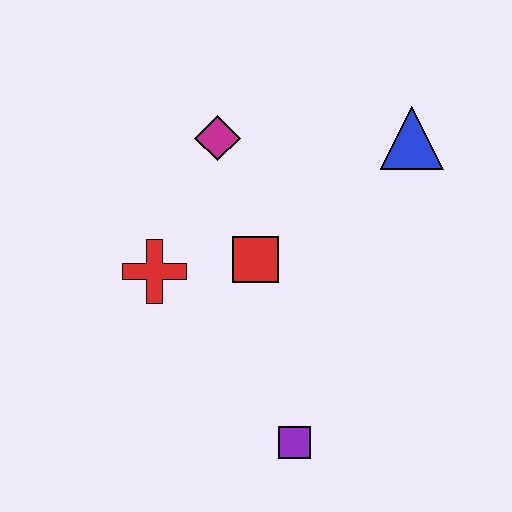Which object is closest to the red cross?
The red square is closest to the red cross.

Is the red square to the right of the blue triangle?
No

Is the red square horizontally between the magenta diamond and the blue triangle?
Yes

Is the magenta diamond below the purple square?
No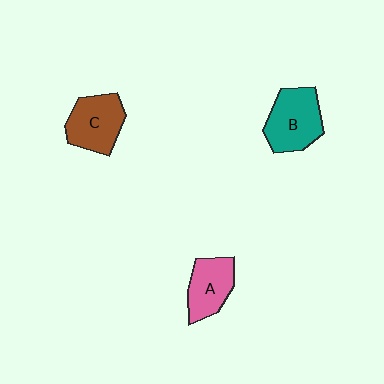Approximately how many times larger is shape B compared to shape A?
Approximately 1.2 times.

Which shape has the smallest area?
Shape A (pink).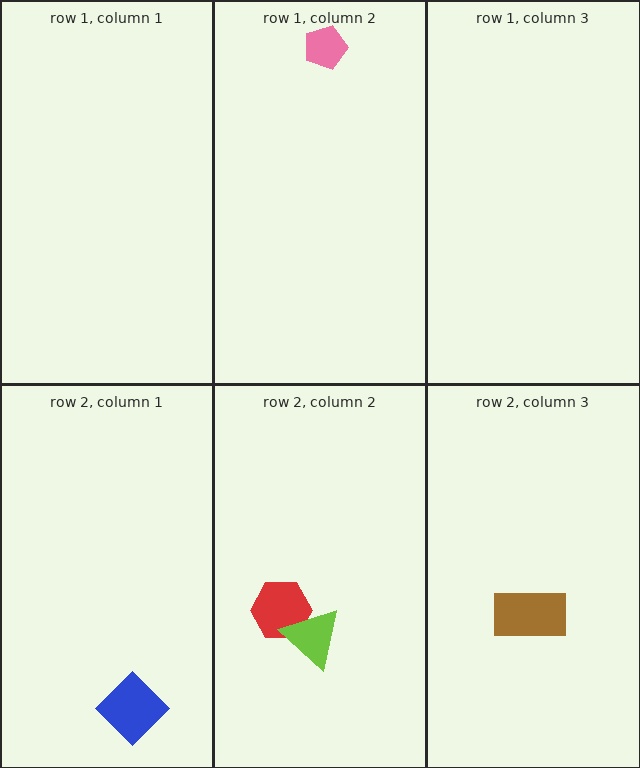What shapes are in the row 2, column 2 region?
The red hexagon, the lime triangle.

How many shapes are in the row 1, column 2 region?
1.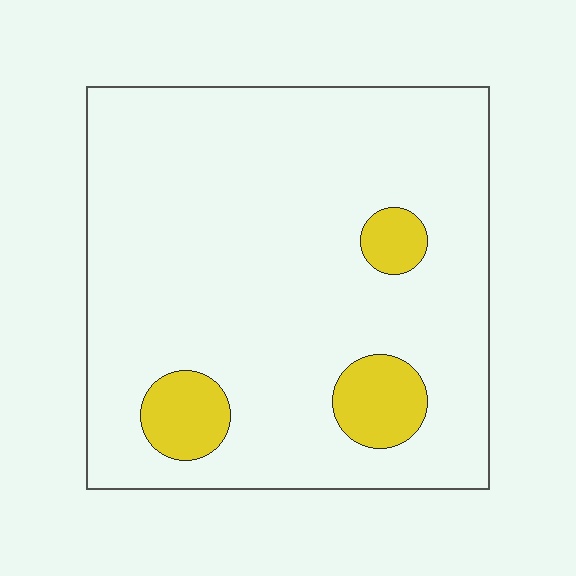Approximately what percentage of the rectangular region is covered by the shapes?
Approximately 10%.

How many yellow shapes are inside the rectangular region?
3.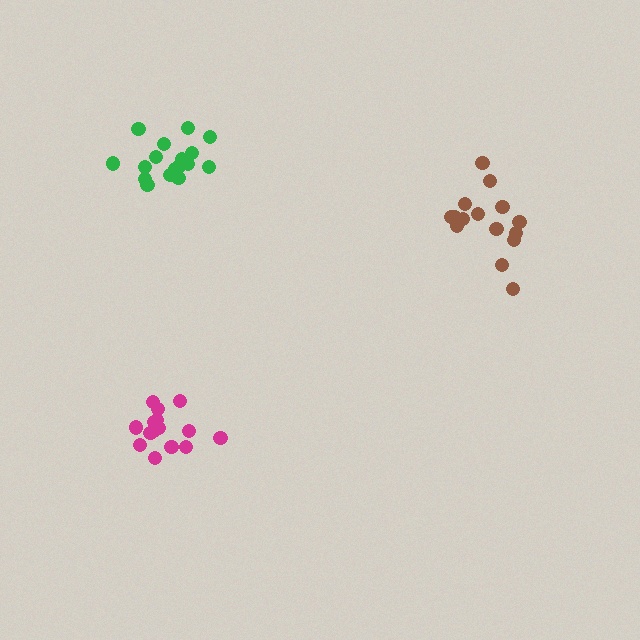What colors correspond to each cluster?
The clusters are colored: magenta, green, brown.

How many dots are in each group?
Group 1: 17 dots, Group 2: 18 dots, Group 3: 15 dots (50 total).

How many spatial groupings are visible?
There are 3 spatial groupings.